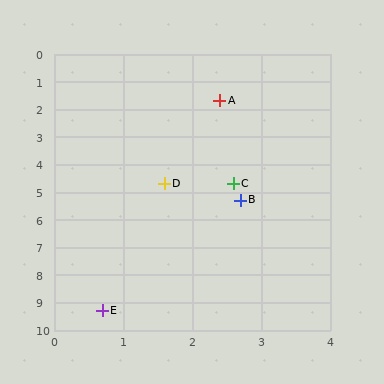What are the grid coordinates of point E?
Point E is at approximately (0.7, 9.3).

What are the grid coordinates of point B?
Point B is at approximately (2.7, 5.3).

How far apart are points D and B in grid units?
Points D and B are about 1.3 grid units apart.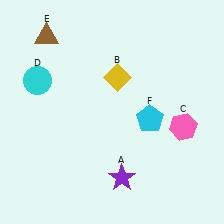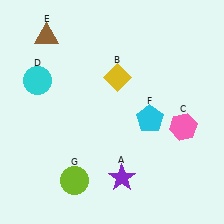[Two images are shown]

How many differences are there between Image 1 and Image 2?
There is 1 difference between the two images.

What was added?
A lime circle (G) was added in Image 2.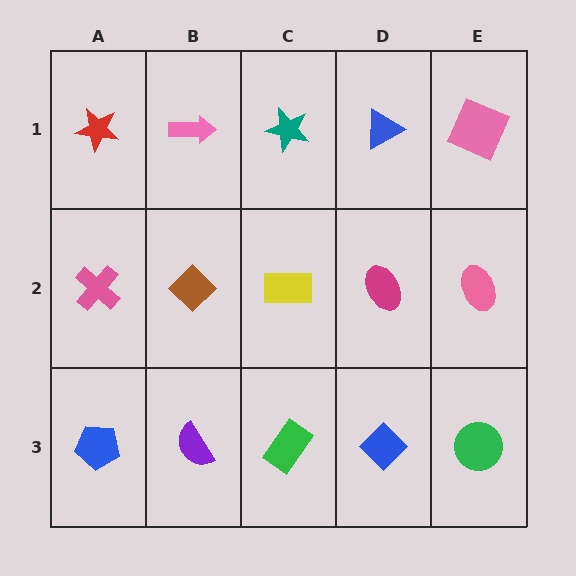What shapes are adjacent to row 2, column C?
A teal star (row 1, column C), a green rectangle (row 3, column C), a brown diamond (row 2, column B), a magenta ellipse (row 2, column D).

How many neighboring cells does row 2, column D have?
4.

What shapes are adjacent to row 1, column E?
A pink ellipse (row 2, column E), a blue triangle (row 1, column D).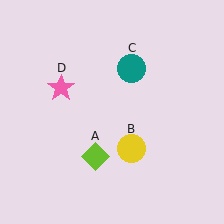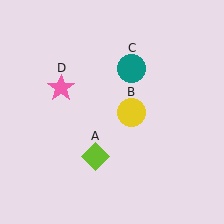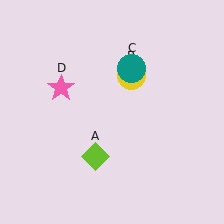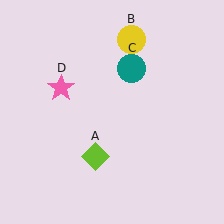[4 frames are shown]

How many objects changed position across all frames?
1 object changed position: yellow circle (object B).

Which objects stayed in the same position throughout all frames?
Lime diamond (object A) and teal circle (object C) and pink star (object D) remained stationary.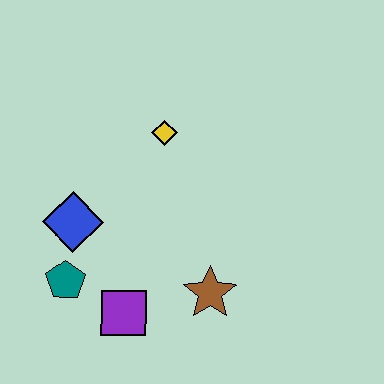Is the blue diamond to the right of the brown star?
No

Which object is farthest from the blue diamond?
The brown star is farthest from the blue diamond.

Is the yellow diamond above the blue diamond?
Yes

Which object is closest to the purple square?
The teal pentagon is closest to the purple square.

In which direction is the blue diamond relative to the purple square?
The blue diamond is above the purple square.